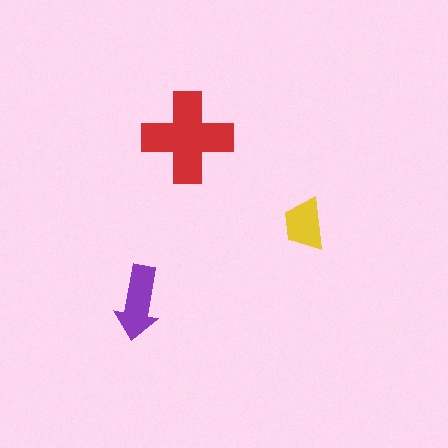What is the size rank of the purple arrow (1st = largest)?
2nd.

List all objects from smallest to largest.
The yellow trapezoid, the purple arrow, the red cross.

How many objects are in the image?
There are 3 objects in the image.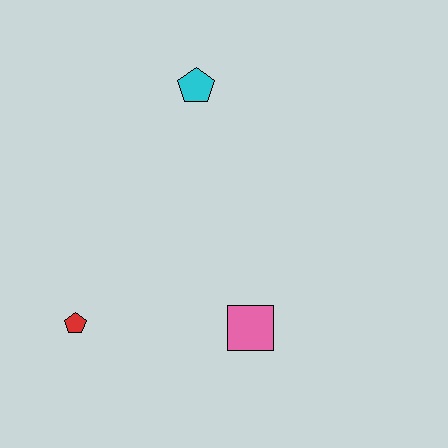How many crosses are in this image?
There are no crosses.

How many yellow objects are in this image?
There are no yellow objects.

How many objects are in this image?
There are 3 objects.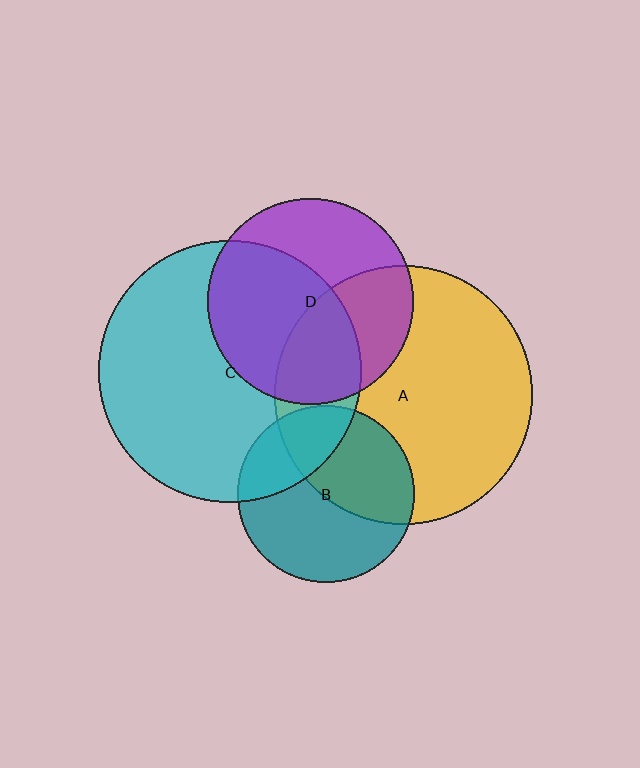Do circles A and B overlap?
Yes.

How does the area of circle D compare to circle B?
Approximately 1.4 times.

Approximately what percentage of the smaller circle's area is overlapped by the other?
Approximately 45%.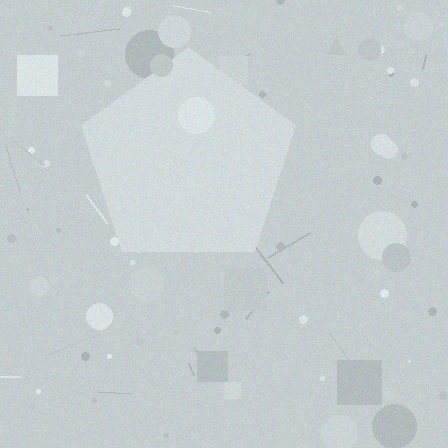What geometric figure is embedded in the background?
A pentagon is embedded in the background.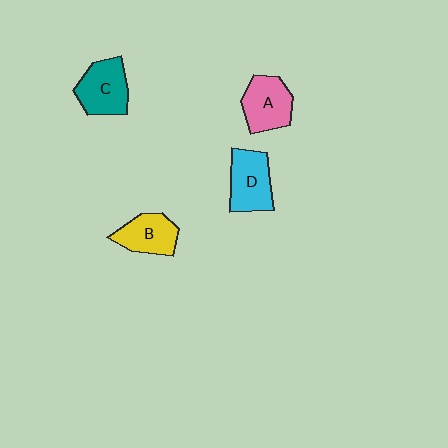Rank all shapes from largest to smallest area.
From largest to smallest: C (teal), D (cyan), A (pink), B (yellow).